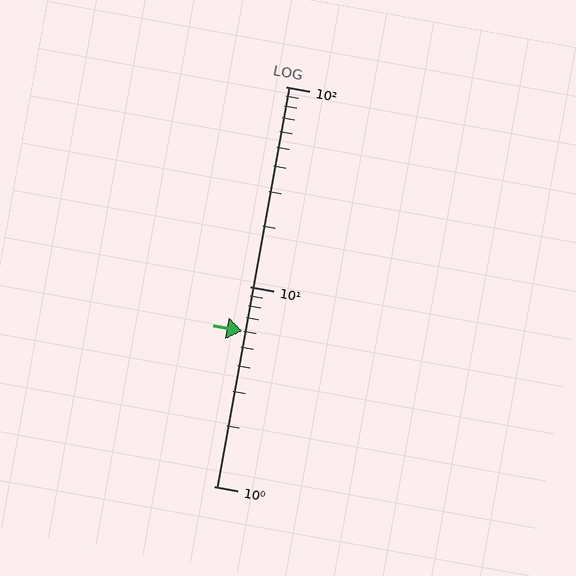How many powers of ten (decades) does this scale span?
The scale spans 2 decades, from 1 to 100.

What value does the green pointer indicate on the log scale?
The pointer indicates approximately 6.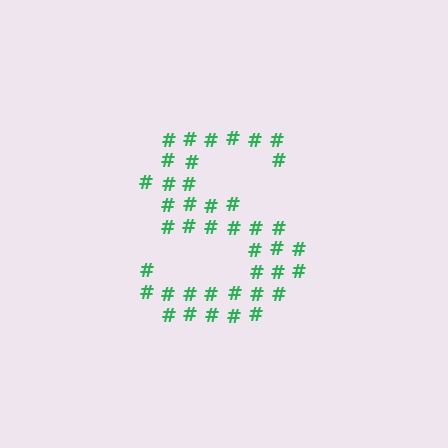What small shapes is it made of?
It is made of small hash symbols.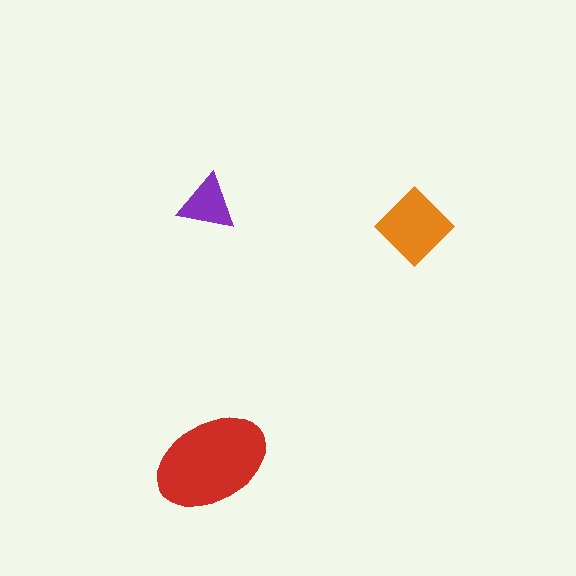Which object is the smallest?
The purple triangle.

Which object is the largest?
The red ellipse.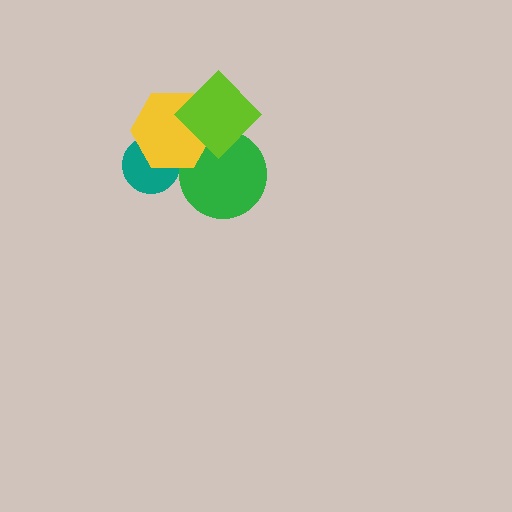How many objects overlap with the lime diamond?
2 objects overlap with the lime diamond.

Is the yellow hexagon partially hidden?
Yes, it is partially covered by another shape.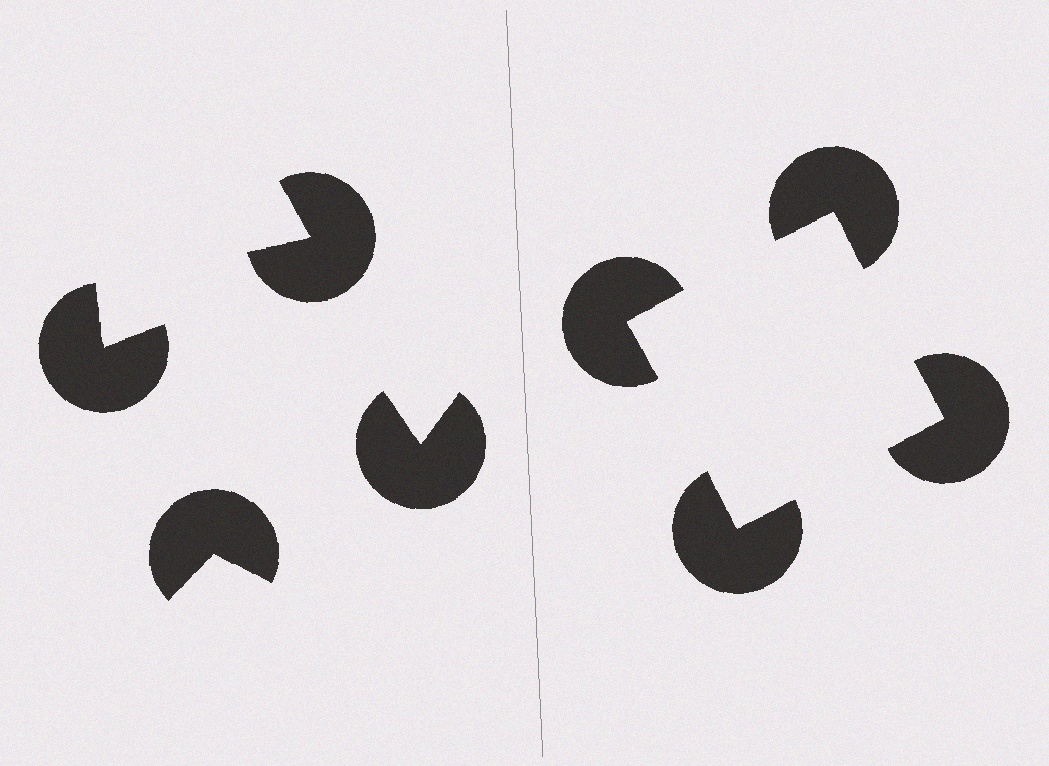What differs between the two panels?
The pac-man discs are positioned identically on both sides; only the wedge orientations differ. On the right they align to a square; on the left they are misaligned.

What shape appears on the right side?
An illusory square.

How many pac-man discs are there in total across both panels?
8 — 4 on each side.